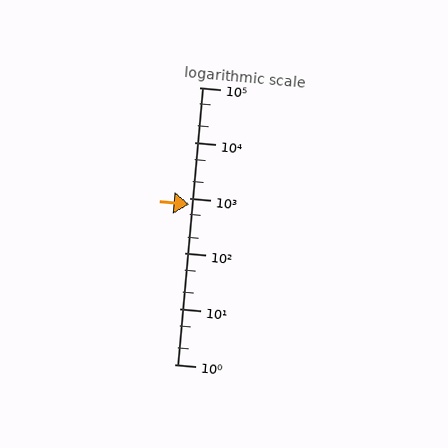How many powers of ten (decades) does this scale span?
The scale spans 5 decades, from 1 to 100000.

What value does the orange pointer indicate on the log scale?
The pointer indicates approximately 780.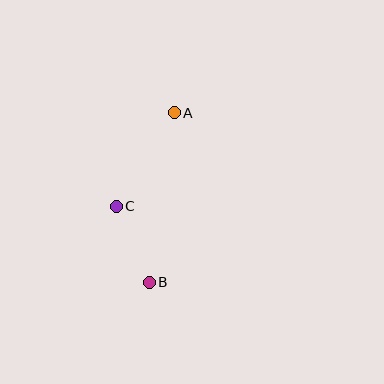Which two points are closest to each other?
Points B and C are closest to each other.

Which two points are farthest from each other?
Points A and B are farthest from each other.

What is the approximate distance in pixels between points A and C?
The distance between A and C is approximately 110 pixels.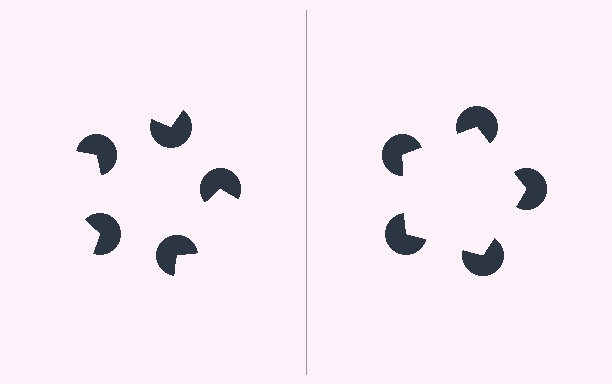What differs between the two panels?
The pac-man discs are positioned identically on both sides; only the wedge orientations differ. On the right they align to a pentagon; on the left they are misaligned.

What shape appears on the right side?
An illusory pentagon.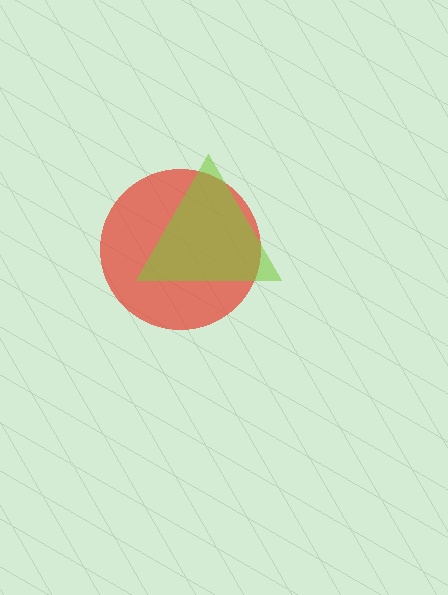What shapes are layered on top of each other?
The layered shapes are: a red circle, a lime triangle.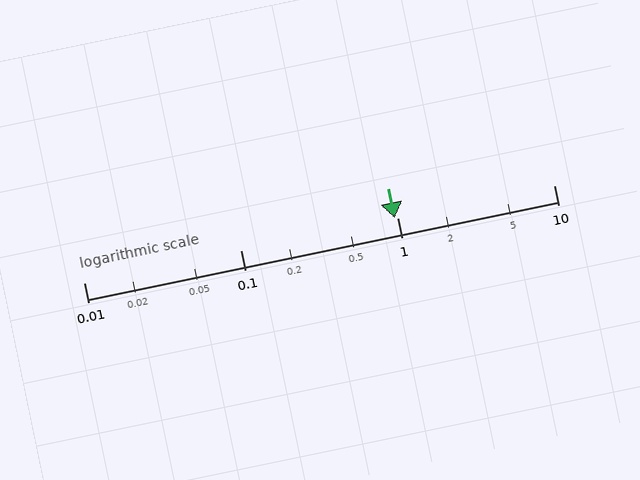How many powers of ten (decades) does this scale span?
The scale spans 3 decades, from 0.01 to 10.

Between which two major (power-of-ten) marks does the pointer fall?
The pointer is between 0.1 and 1.